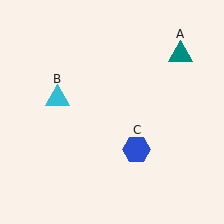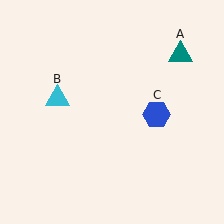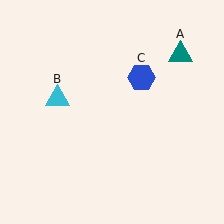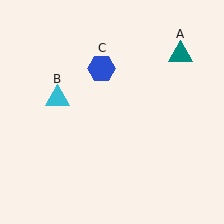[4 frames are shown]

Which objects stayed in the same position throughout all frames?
Teal triangle (object A) and cyan triangle (object B) remained stationary.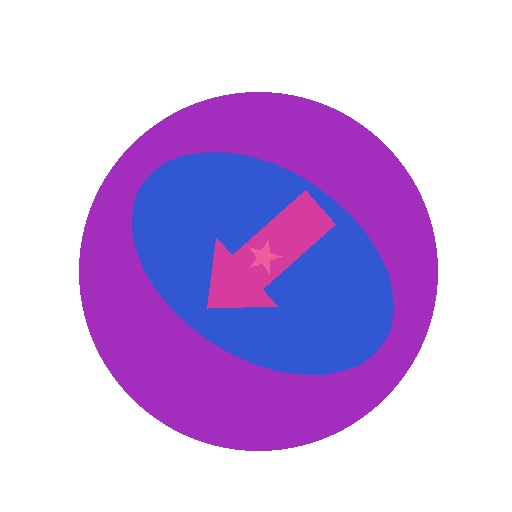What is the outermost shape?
The purple circle.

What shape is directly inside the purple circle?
The blue ellipse.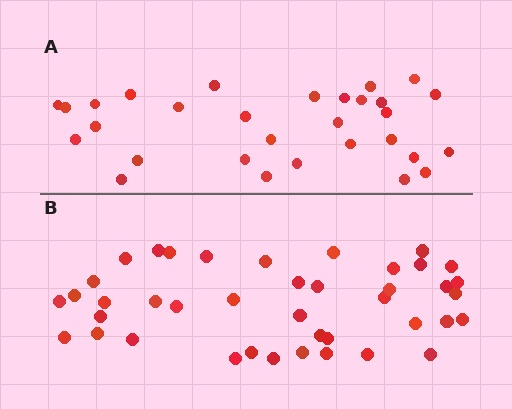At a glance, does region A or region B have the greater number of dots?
Region B (the bottom region) has more dots.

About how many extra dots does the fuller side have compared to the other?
Region B has roughly 12 or so more dots than region A.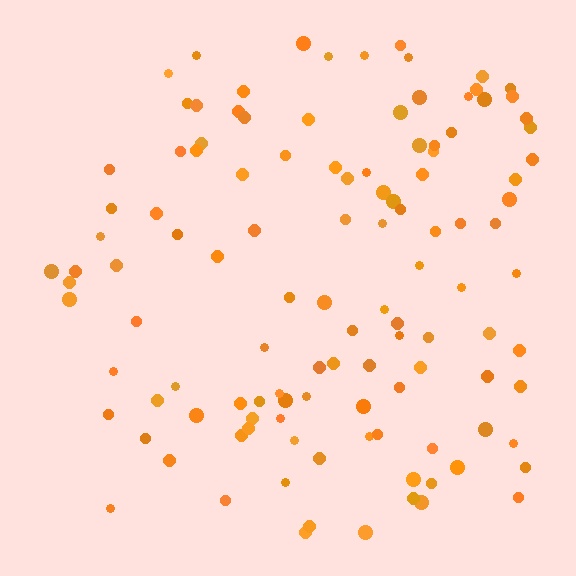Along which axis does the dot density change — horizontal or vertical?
Horizontal.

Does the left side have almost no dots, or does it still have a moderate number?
Still a moderate number, just noticeably fewer than the right.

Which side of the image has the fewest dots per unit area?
The left.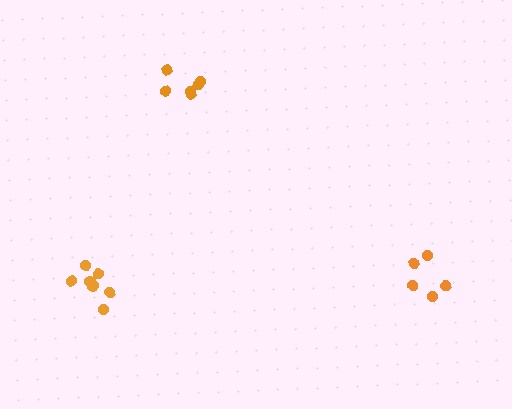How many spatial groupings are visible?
There are 3 spatial groupings.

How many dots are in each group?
Group 1: 6 dots, Group 2: 7 dots, Group 3: 5 dots (18 total).